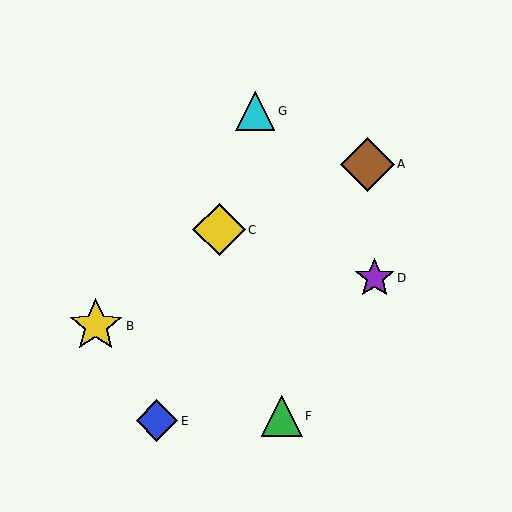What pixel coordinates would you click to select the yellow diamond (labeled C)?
Click at (219, 230) to select the yellow diamond C.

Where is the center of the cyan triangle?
The center of the cyan triangle is at (255, 111).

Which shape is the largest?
The yellow star (labeled B) is the largest.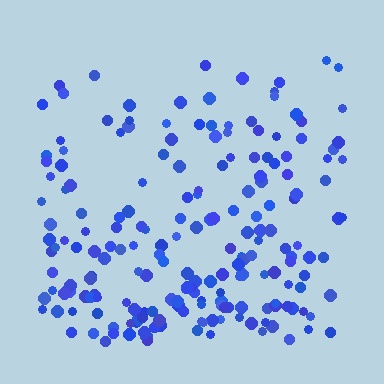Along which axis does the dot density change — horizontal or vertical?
Vertical.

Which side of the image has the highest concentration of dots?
The bottom.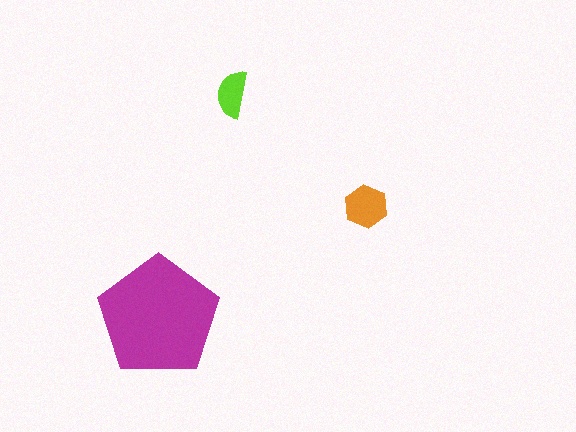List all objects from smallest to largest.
The lime semicircle, the orange hexagon, the magenta pentagon.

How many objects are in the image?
There are 3 objects in the image.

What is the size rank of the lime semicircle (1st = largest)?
3rd.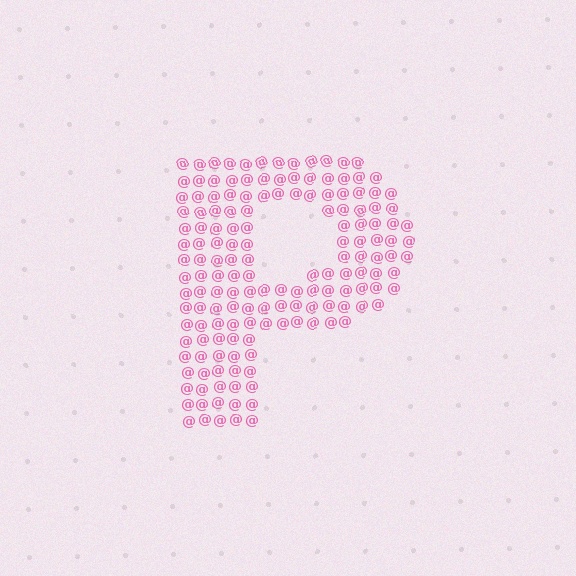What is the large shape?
The large shape is the letter P.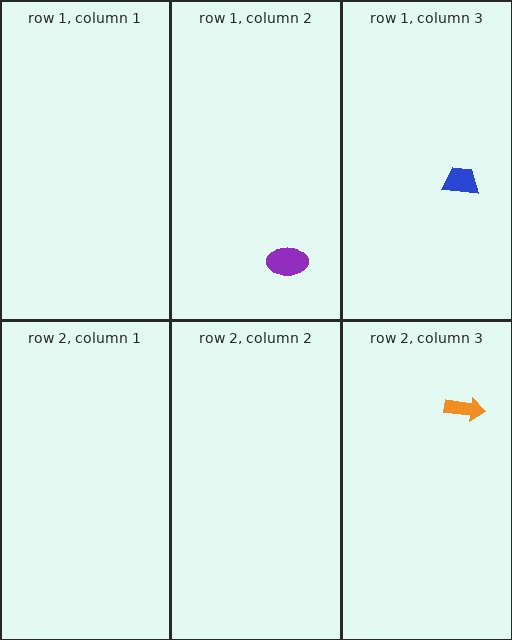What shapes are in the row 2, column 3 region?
The orange arrow.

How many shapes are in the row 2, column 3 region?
1.